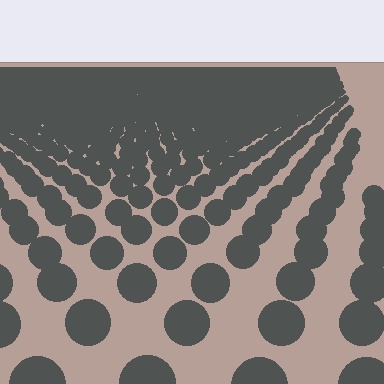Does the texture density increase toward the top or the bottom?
Density increases toward the top.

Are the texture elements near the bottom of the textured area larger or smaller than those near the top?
Larger. Near the bottom, elements are closer to the viewer and appear at a bigger on-screen size.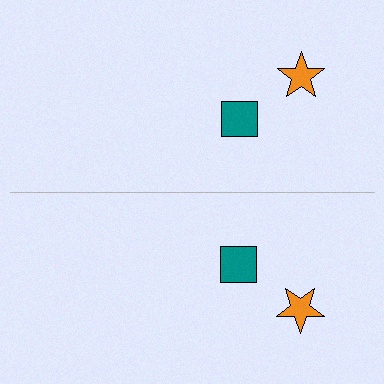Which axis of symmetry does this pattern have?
The pattern has a horizontal axis of symmetry running through the center of the image.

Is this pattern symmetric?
Yes, this pattern has bilateral (reflection) symmetry.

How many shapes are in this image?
There are 4 shapes in this image.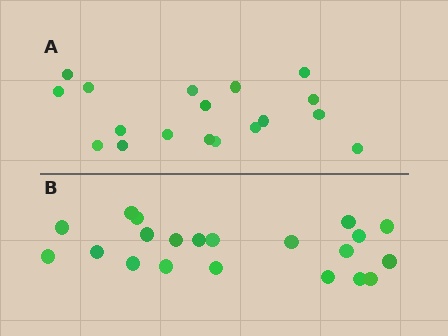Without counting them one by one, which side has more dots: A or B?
Region B (the bottom region) has more dots.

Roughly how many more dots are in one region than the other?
Region B has just a few more — roughly 2 or 3 more dots than region A.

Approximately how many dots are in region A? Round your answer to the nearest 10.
About 20 dots. (The exact count is 18, which rounds to 20.)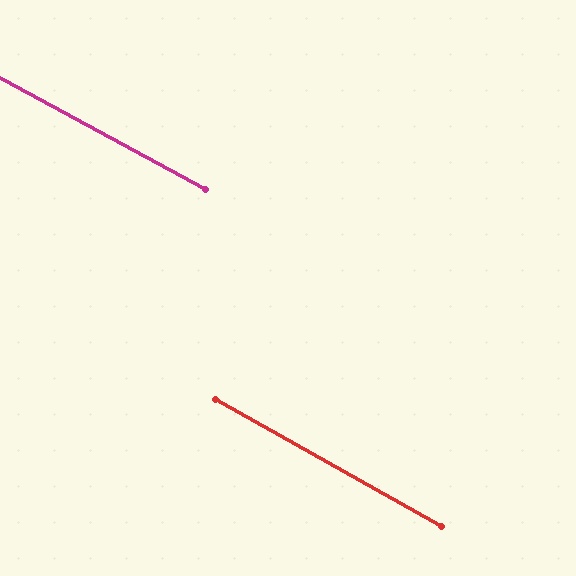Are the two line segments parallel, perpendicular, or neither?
Parallel — their directions differ by only 1.0°.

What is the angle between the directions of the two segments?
Approximately 1 degree.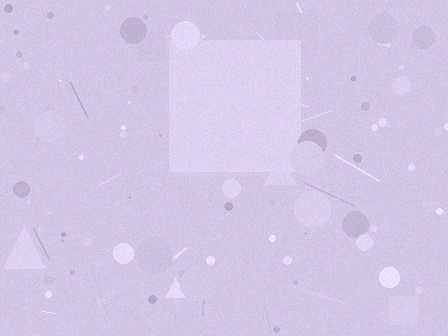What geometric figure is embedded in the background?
A square is embedded in the background.